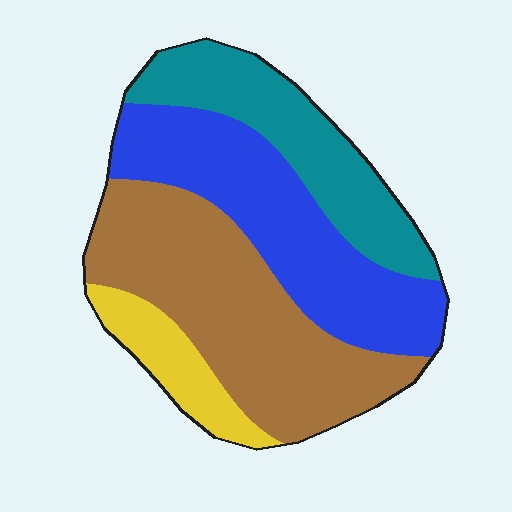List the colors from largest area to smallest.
From largest to smallest: brown, blue, teal, yellow.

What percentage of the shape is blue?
Blue covers roughly 30% of the shape.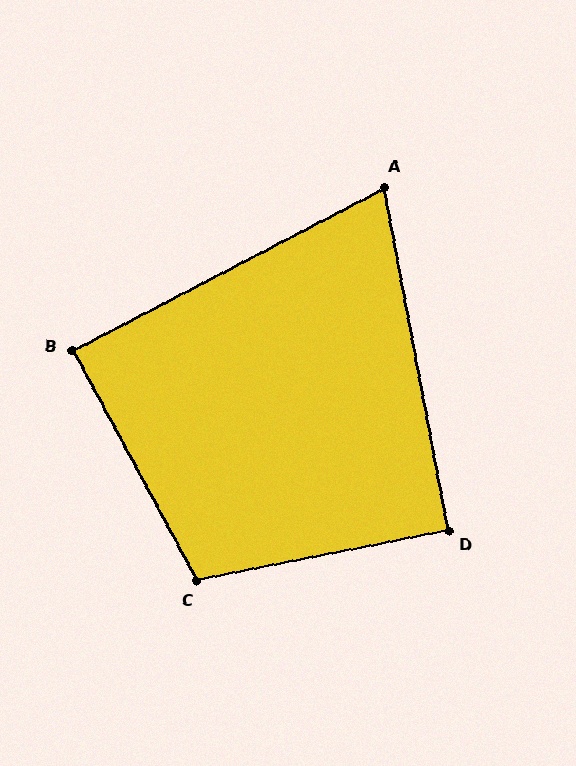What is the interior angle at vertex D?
Approximately 91 degrees (approximately right).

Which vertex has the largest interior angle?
C, at approximately 107 degrees.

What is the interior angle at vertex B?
Approximately 89 degrees (approximately right).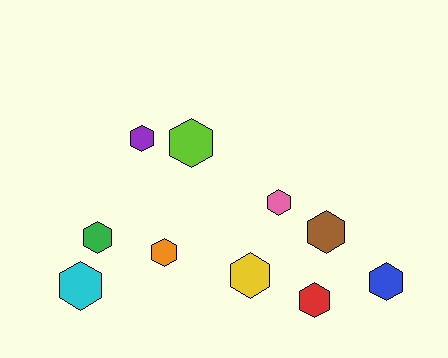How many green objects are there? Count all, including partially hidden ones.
There is 1 green object.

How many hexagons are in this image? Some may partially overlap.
There are 10 hexagons.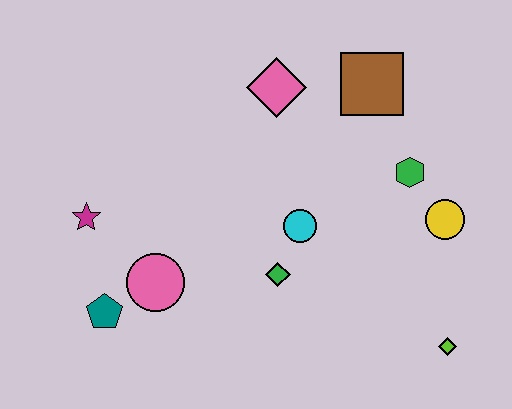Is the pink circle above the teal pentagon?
Yes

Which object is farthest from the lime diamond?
The magenta star is farthest from the lime diamond.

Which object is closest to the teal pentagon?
The pink circle is closest to the teal pentagon.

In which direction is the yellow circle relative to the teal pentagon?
The yellow circle is to the right of the teal pentagon.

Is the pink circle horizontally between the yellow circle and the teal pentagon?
Yes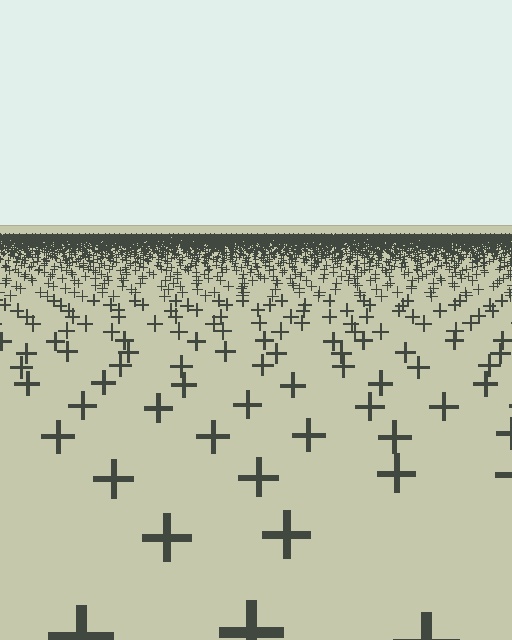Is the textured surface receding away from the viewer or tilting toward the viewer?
The surface is receding away from the viewer. Texture elements get smaller and denser toward the top.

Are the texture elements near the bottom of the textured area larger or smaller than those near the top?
Larger. Near the bottom, elements are closer to the viewer and appear at a bigger on-screen size.